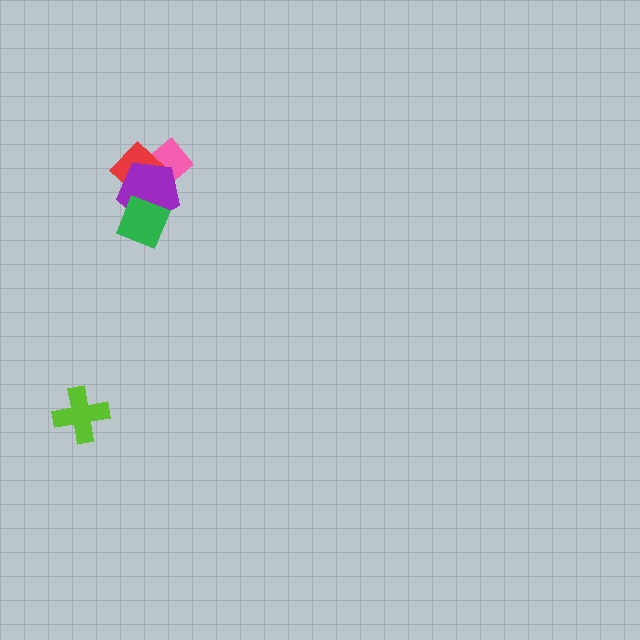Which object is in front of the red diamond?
The purple pentagon is in front of the red diamond.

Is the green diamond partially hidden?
No, no other shape covers it.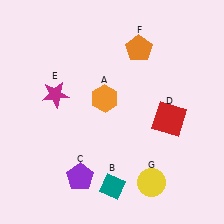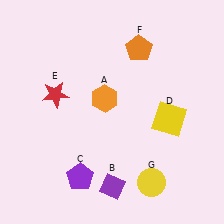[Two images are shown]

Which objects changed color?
B changed from teal to purple. D changed from red to yellow. E changed from magenta to red.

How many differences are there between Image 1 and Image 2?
There are 3 differences between the two images.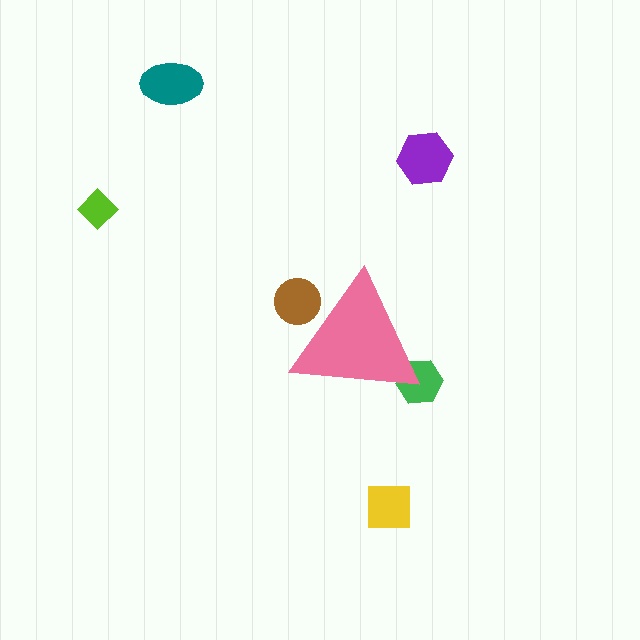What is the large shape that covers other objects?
A pink triangle.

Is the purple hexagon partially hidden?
No, the purple hexagon is fully visible.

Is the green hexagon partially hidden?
Yes, the green hexagon is partially hidden behind the pink triangle.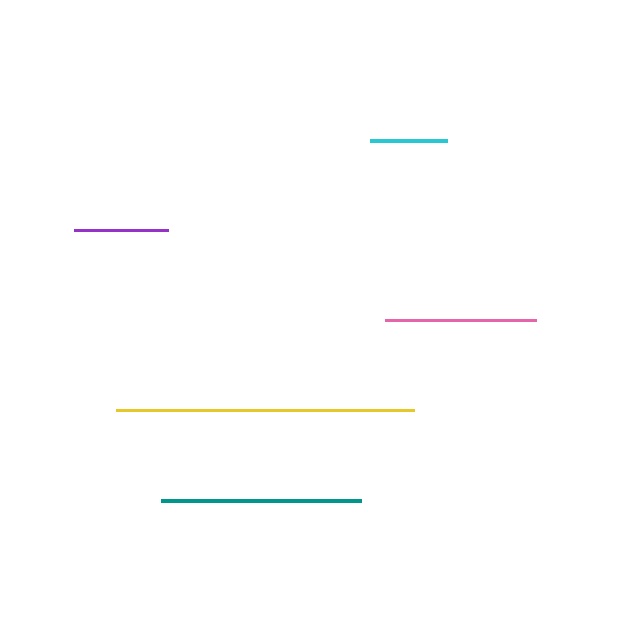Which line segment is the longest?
The yellow line is the longest at approximately 299 pixels.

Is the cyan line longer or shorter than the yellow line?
The yellow line is longer than the cyan line.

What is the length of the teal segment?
The teal segment is approximately 200 pixels long.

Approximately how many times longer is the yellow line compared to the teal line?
The yellow line is approximately 1.5 times the length of the teal line.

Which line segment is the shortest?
The cyan line is the shortest at approximately 77 pixels.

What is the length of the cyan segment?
The cyan segment is approximately 77 pixels long.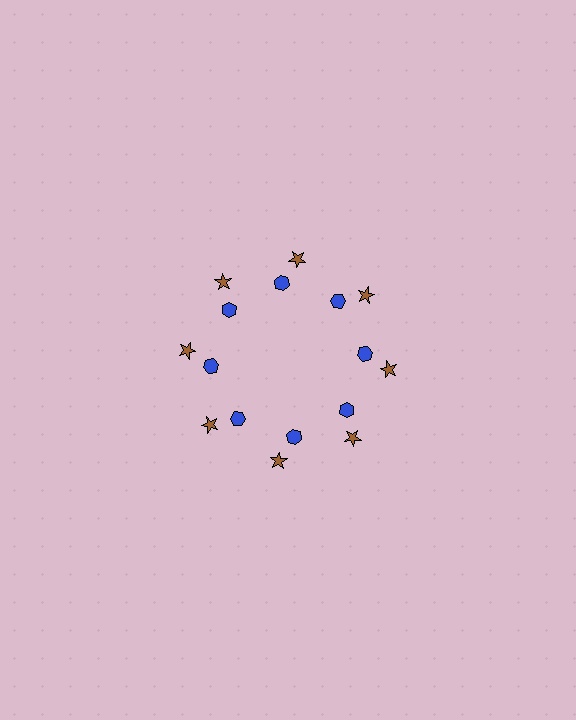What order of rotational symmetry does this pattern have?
This pattern has 8-fold rotational symmetry.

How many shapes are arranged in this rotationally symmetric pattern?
There are 16 shapes, arranged in 8 groups of 2.